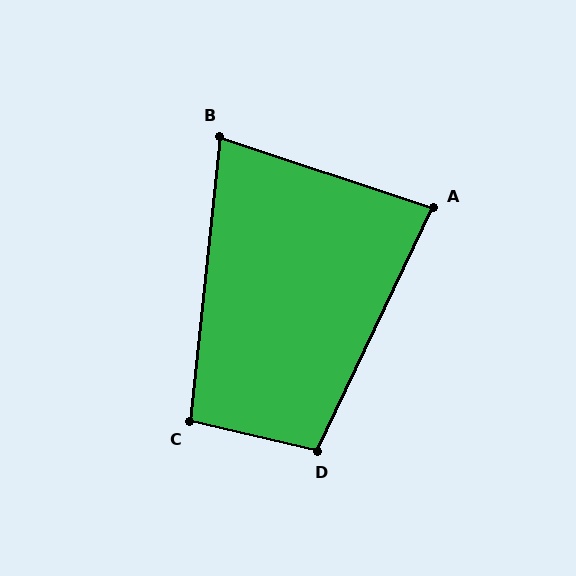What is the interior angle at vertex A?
Approximately 83 degrees (acute).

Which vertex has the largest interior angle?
D, at approximately 102 degrees.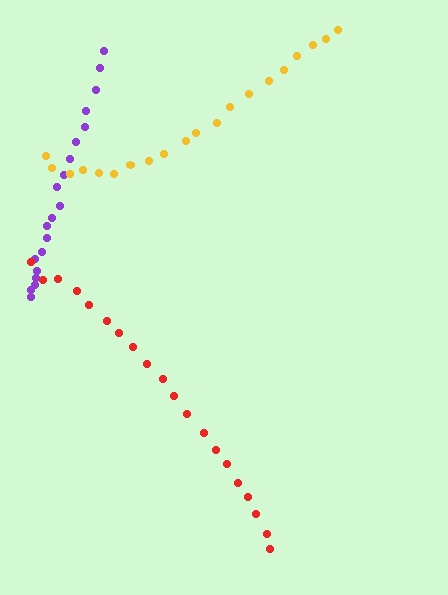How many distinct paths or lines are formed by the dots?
There are 3 distinct paths.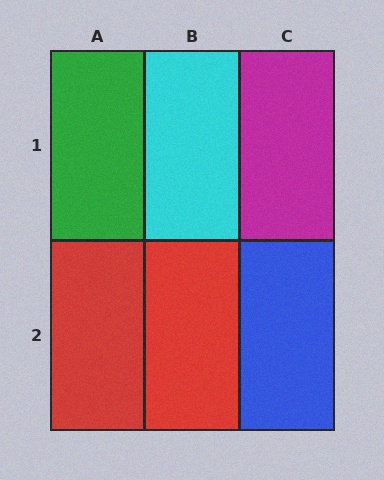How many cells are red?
2 cells are red.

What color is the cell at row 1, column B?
Cyan.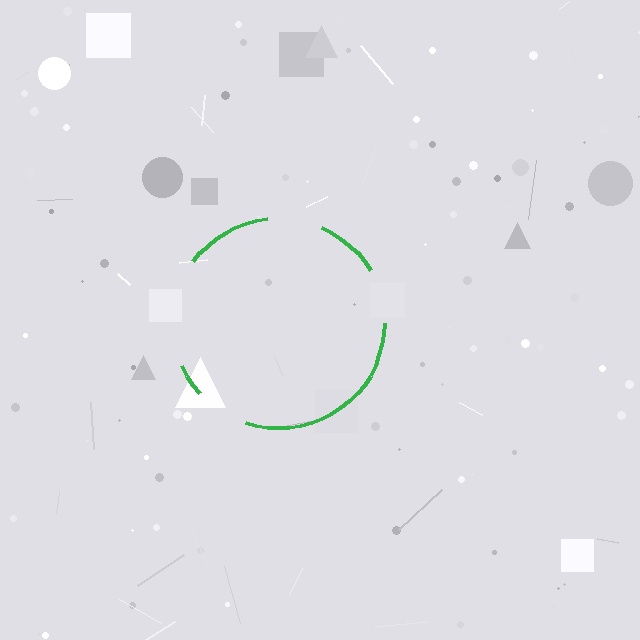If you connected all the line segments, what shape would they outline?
They would outline a circle.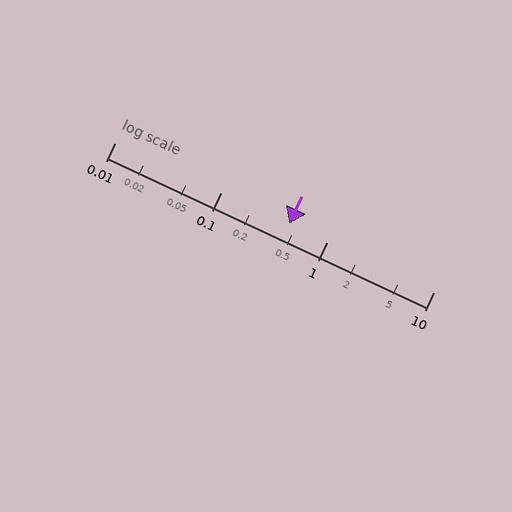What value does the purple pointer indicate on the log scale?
The pointer indicates approximately 0.44.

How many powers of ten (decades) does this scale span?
The scale spans 3 decades, from 0.01 to 10.